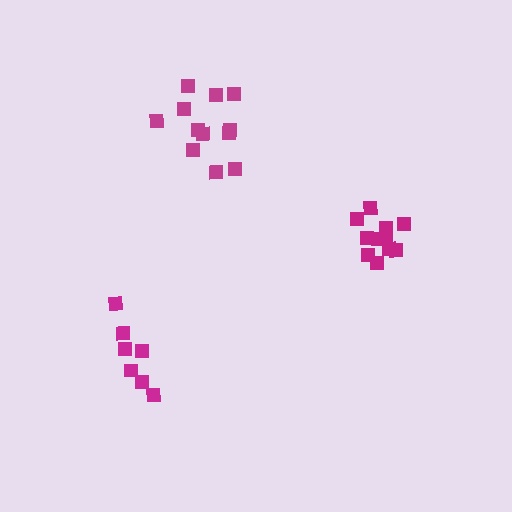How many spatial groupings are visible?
There are 3 spatial groupings.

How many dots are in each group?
Group 1: 11 dots, Group 2: 12 dots, Group 3: 7 dots (30 total).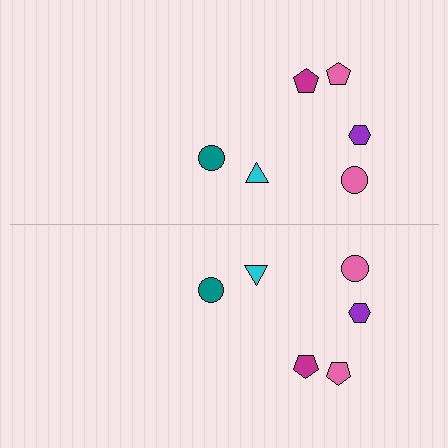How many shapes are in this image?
There are 12 shapes in this image.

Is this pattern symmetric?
Yes, this pattern has bilateral (reflection) symmetry.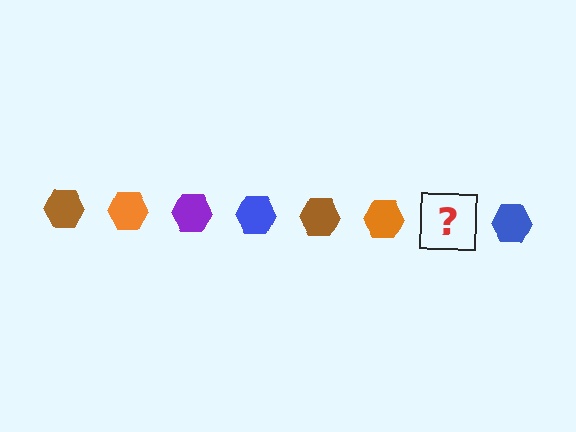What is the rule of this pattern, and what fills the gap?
The rule is that the pattern cycles through brown, orange, purple, blue hexagons. The gap should be filled with a purple hexagon.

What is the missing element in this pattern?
The missing element is a purple hexagon.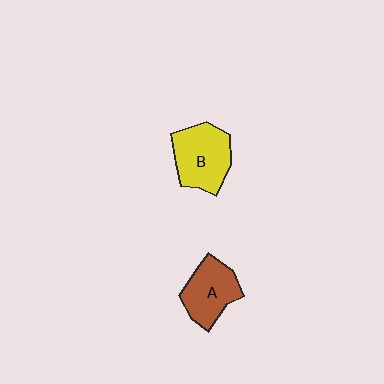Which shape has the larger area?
Shape B (yellow).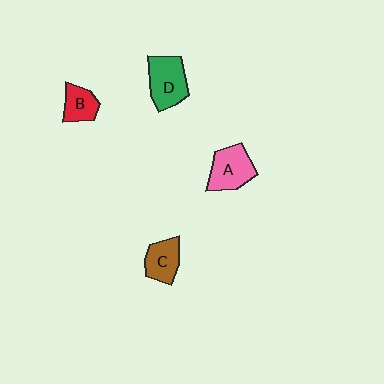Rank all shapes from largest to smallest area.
From largest to smallest: D (green), A (pink), C (brown), B (red).